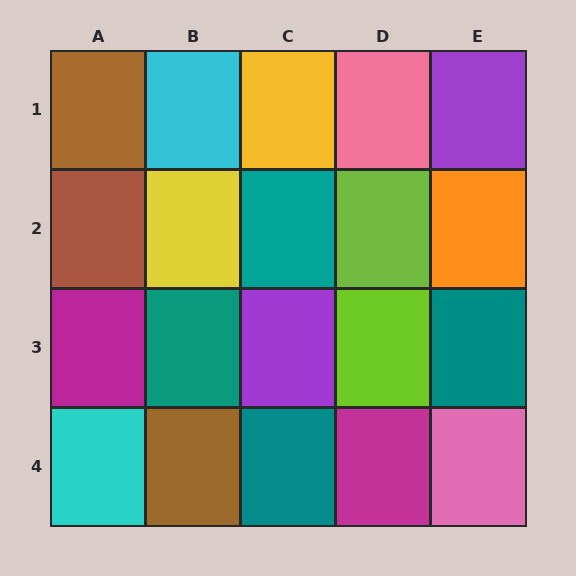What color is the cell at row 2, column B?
Yellow.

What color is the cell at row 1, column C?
Yellow.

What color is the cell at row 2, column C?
Teal.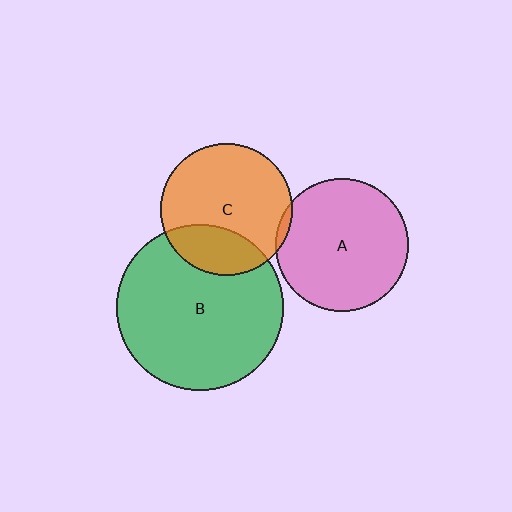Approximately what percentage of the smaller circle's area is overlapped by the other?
Approximately 5%.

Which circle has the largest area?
Circle B (green).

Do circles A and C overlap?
Yes.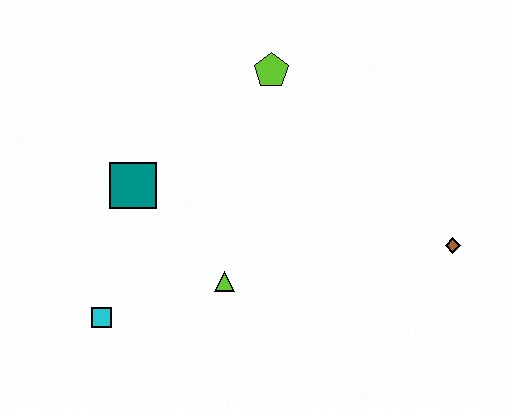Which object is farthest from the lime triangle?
The brown diamond is farthest from the lime triangle.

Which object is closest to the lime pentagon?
The teal square is closest to the lime pentagon.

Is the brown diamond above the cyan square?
Yes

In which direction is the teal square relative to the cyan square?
The teal square is above the cyan square.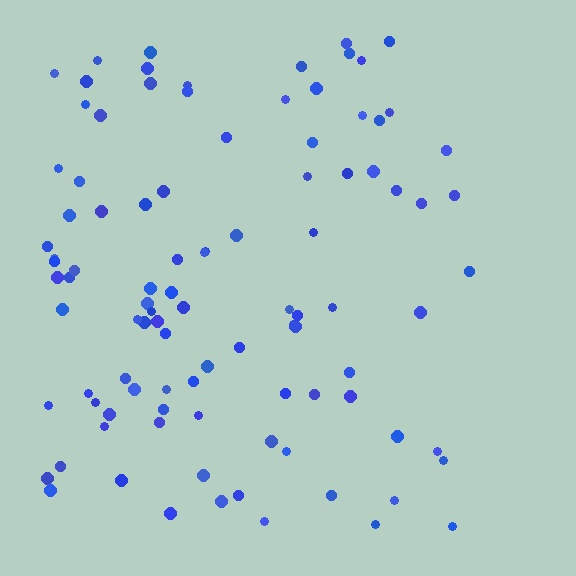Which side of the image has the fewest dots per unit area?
The right.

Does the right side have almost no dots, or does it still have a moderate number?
Still a moderate number, just noticeably fewer than the left.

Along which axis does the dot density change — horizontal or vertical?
Horizontal.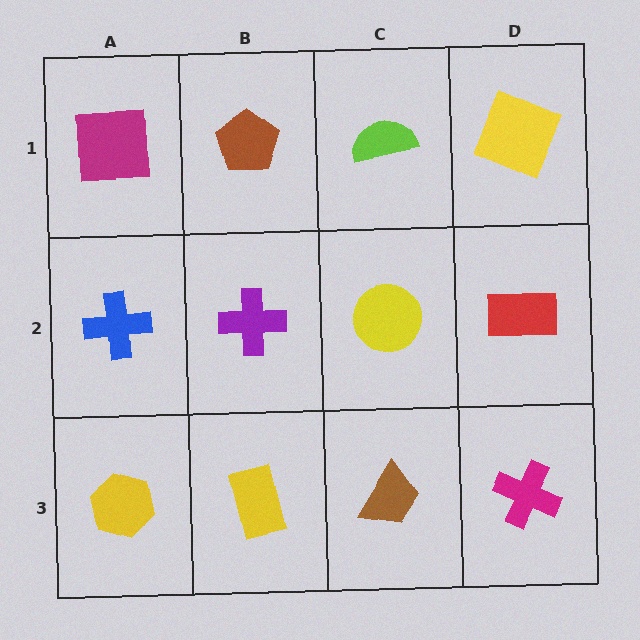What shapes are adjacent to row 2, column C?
A lime semicircle (row 1, column C), a brown trapezoid (row 3, column C), a purple cross (row 2, column B), a red rectangle (row 2, column D).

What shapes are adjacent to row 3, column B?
A purple cross (row 2, column B), a yellow hexagon (row 3, column A), a brown trapezoid (row 3, column C).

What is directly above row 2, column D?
A yellow square.